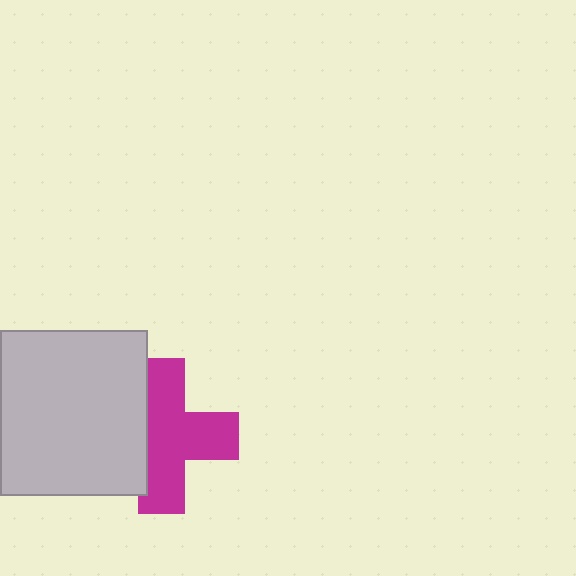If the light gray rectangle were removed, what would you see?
You would see the complete magenta cross.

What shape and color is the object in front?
The object in front is a light gray rectangle.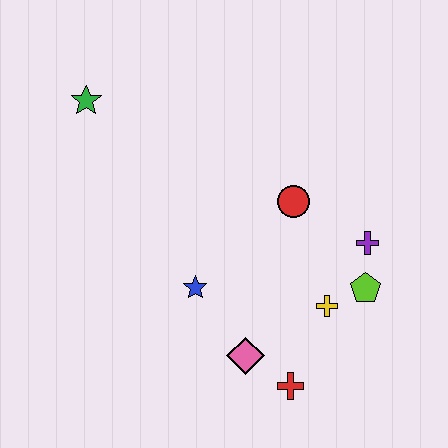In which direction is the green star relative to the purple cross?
The green star is to the left of the purple cross.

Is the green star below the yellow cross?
No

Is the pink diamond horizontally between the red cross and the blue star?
Yes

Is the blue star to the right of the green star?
Yes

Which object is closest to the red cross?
The pink diamond is closest to the red cross.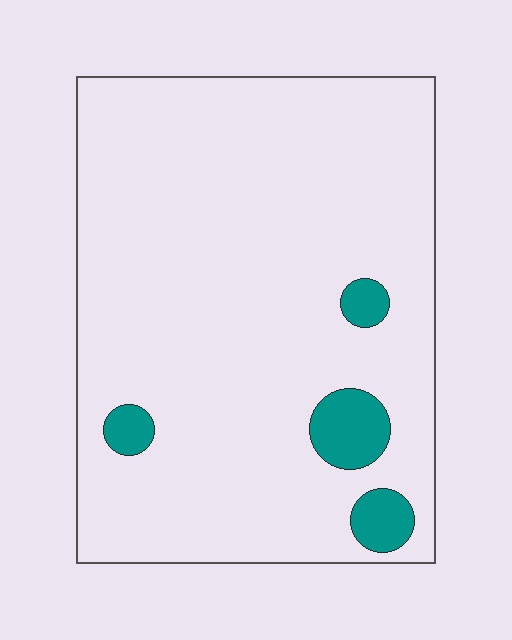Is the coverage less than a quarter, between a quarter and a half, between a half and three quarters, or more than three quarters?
Less than a quarter.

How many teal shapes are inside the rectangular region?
4.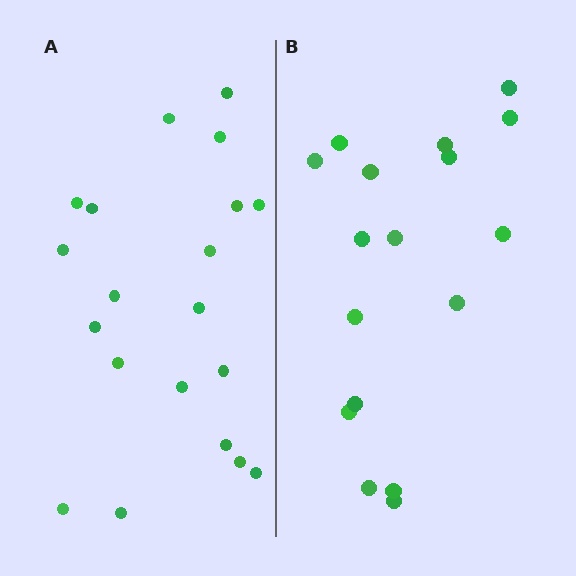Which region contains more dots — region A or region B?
Region A (the left region) has more dots.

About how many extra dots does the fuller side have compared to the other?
Region A has just a few more — roughly 2 or 3 more dots than region B.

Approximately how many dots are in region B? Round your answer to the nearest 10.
About 20 dots. (The exact count is 17, which rounds to 20.)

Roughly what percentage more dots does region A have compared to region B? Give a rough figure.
About 20% more.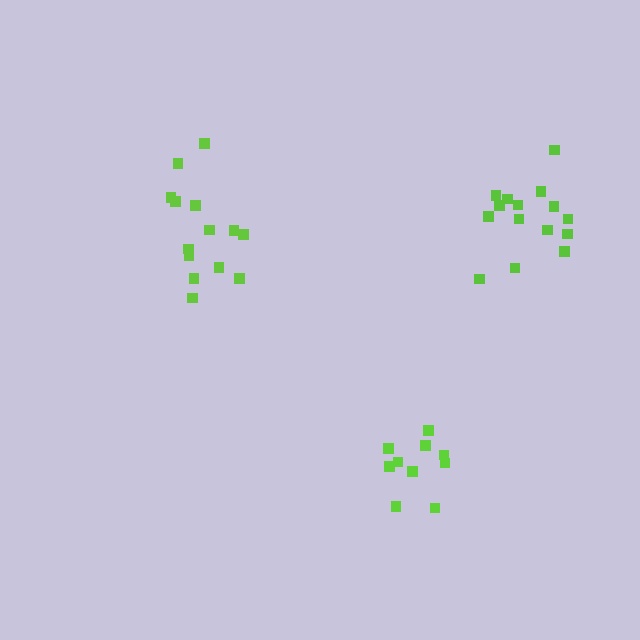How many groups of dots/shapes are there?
There are 3 groups.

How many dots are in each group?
Group 1: 10 dots, Group 2: 14 dots, Group 3: 15 dots (39 total).